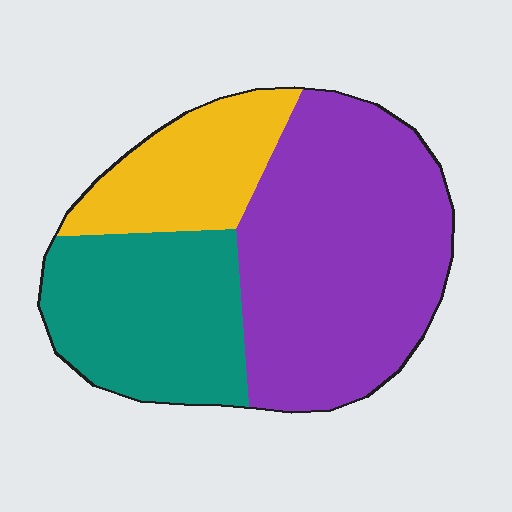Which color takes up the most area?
Purple, at roughly 50%.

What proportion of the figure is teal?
Teal covers around 30% of the figure.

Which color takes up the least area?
Yellow, at roughly 20%.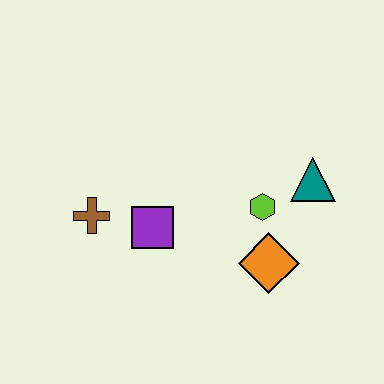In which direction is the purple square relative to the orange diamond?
The purple square is to the left of the orange diamond.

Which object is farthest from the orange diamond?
The brown cross is farthest from the orange diamond.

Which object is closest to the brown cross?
The purple square is closest to the brown cross.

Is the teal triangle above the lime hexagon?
Yes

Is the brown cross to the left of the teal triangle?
Yes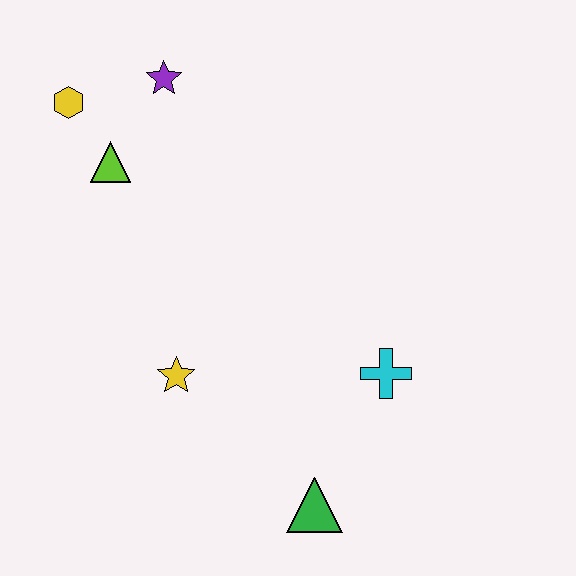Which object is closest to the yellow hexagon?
The lime triangle is closest to the yellow hexagon.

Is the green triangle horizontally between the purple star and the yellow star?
No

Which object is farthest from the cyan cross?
The yellow hexagon is farthest from the cyan cross.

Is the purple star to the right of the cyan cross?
No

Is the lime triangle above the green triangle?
Yes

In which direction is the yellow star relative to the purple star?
The yellow star is below the purple star.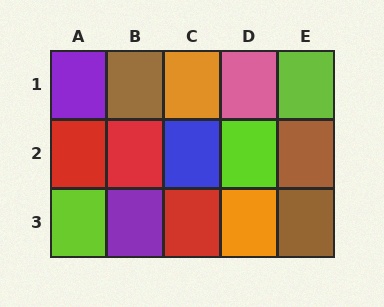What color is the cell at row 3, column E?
Brown.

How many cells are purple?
2 cells are purple.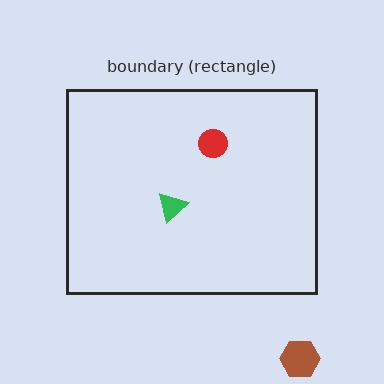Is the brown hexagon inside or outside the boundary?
Outside.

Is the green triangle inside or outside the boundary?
Inside.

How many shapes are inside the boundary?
2 inside, 1 outside.